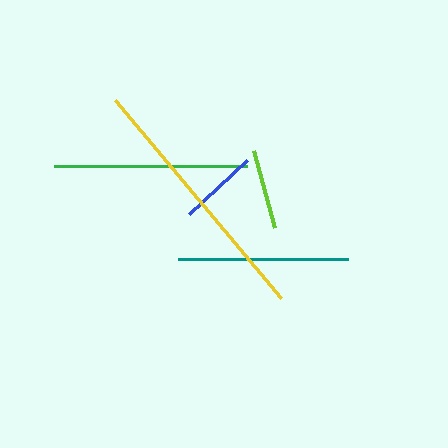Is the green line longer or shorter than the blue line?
The green line is longer than the blue line.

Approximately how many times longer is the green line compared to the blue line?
The green line is approximately 2.4 times the length of the blue line.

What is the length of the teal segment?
The teal segment is approximately 171 pixels long.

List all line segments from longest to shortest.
From longest to shortest: yellow, green, teal, lime, blue.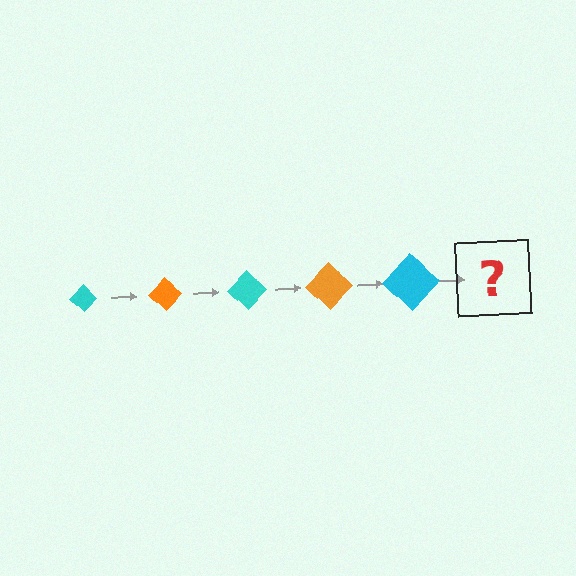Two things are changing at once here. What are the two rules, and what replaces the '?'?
The two rules are that the diamond grows larger each step and the color cycles through cyan and orange. The '?' should be an orange diamond, larger than the previous one.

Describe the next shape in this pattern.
It should be an orange diamond, larger than the previous one.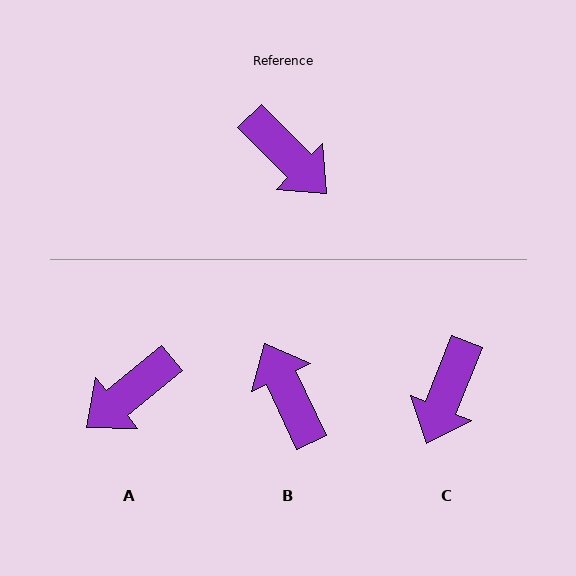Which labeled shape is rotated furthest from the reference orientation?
B, about 161 degrees away.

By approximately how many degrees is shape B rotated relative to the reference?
Approximately 161 degrees counter-clockwise.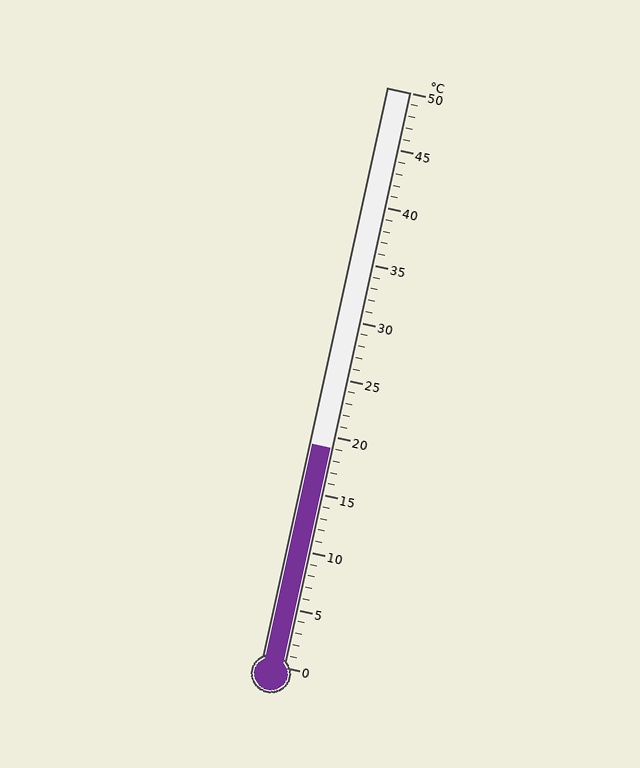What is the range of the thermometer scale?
The thermometer scale ranges from 0°C to 50°C.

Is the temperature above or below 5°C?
The temperature is above 5°C.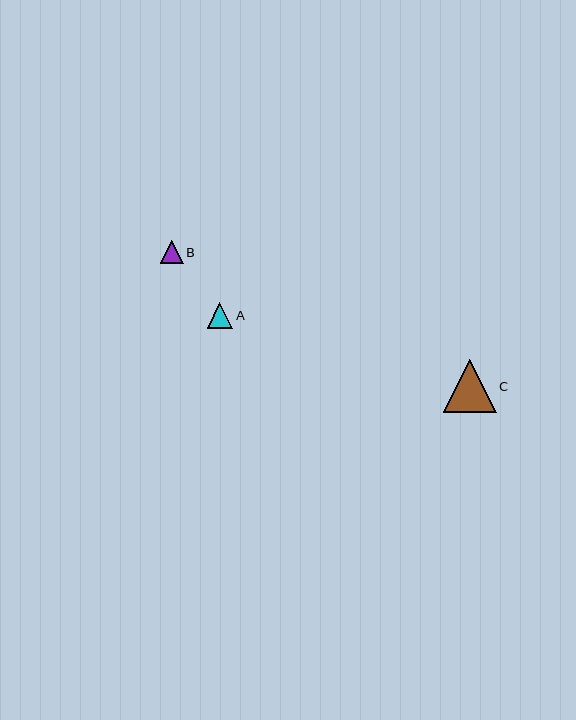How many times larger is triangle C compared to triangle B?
Triangle C is approximately 2.3 times the size of triangle B.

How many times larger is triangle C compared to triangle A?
Triangle C is approximately 2.1 times the size of triangle A.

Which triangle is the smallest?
Triangle B is the smallest with a size of approximately 23 pixels.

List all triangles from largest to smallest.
From largest to smallest: C, A, B.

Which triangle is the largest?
Triangle C is the largest with a size of approximately 53 pixels.